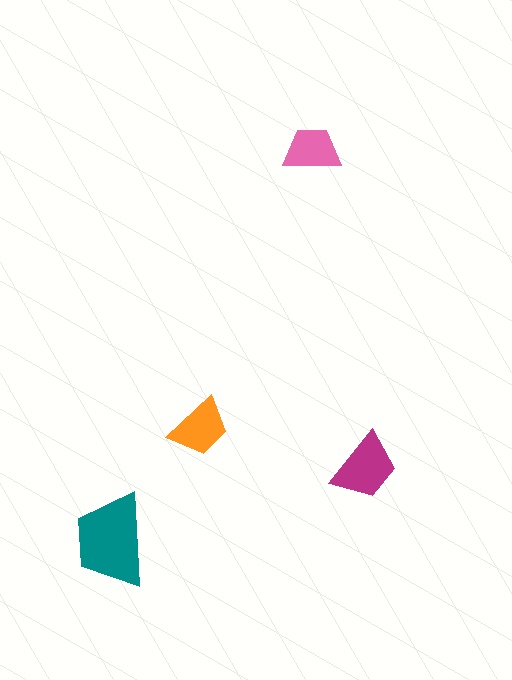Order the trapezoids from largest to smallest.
the teal one, the magenta one, the orange one, the pink one.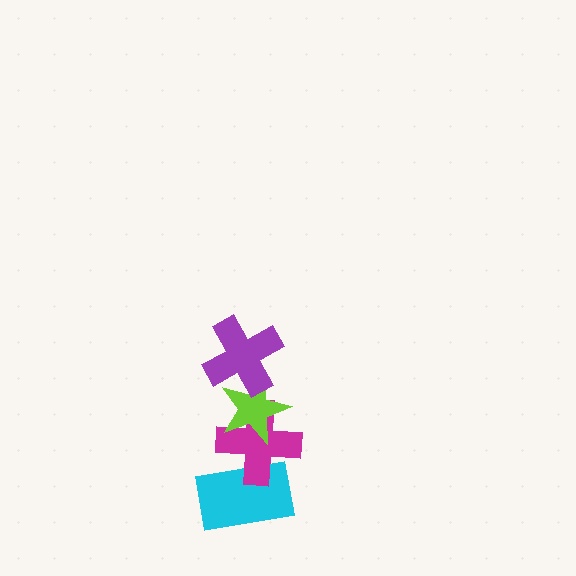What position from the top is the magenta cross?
The magenta cross is 3rd from the top.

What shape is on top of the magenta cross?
The lime star is on top of the magenta cross.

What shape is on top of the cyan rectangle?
The magenta cross is on top of the cyan rectangle.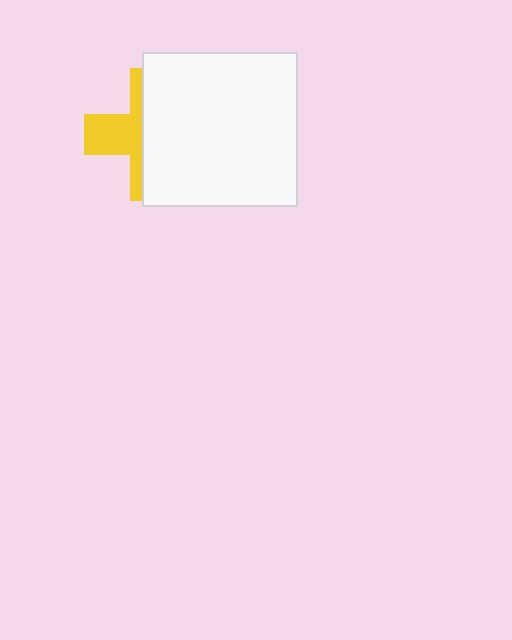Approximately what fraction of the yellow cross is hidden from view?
Roughly 63% of the yellow cross is hidden behind the white square.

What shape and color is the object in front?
The object in front is a white square.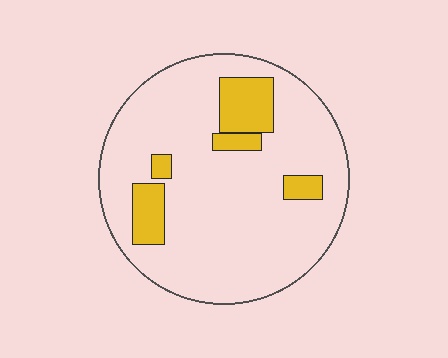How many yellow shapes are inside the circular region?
5.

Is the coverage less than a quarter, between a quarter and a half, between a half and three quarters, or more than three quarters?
Less than a quarter.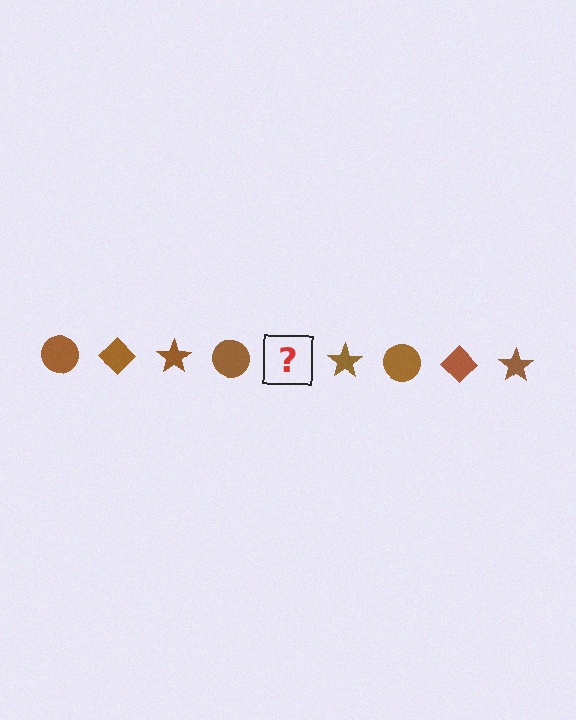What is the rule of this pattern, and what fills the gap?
The rule is that the pattern cycles through circle, diamond, star shapes in brown. The gap should be filled with a brown diamond.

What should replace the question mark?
The question mark should be replaced with a brown diamond.